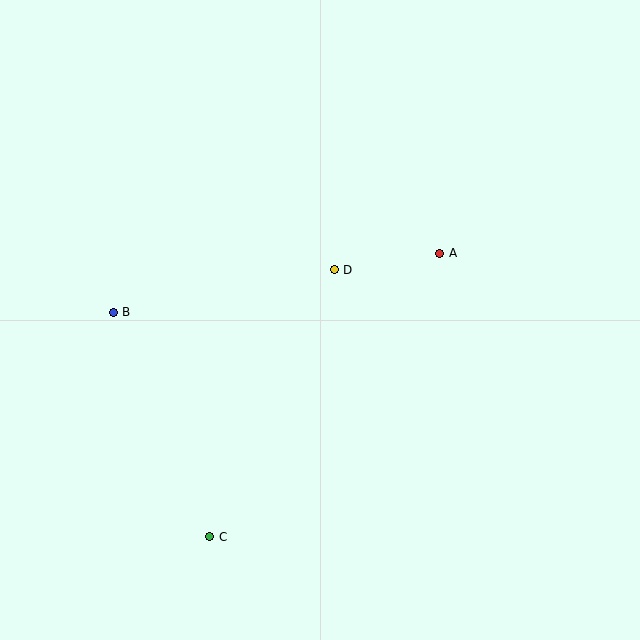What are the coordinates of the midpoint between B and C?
The midpoint between B and C is at (162, 424).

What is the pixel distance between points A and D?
The distance between A and D is 107 pixels.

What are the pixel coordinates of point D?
Point D is at (334, 270).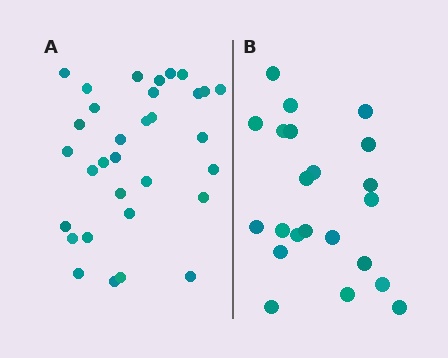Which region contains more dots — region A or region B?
Region A (the left region) has more dots.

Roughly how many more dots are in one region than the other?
Region A has roughly 10 or so more dots than region B.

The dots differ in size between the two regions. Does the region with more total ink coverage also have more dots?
No. Region B has more total ink coverage because its dots are larger, but region A actually contains more individual dots. Total area can be misleading — the number of items is what matters here.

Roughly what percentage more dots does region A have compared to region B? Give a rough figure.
About 45% more.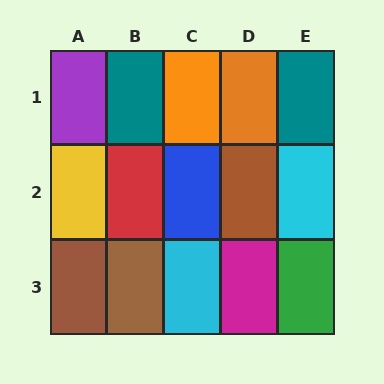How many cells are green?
1 cell is green.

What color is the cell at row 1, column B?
Teal.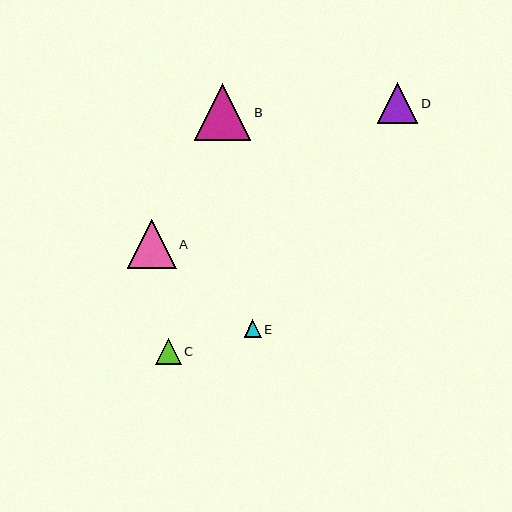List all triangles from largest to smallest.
From largest to smallest: B, A, D, C, E.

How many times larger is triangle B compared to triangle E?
Triangle B is approximately 3.3 times the size of triangle E.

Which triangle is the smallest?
Triangle E is the smallest with a size of approximately 17 pixels.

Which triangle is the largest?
Triangle B is the largest with a size of approximately 57 pixels.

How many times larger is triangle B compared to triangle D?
Triangle B is approximately 1.4 times the size of triangle D.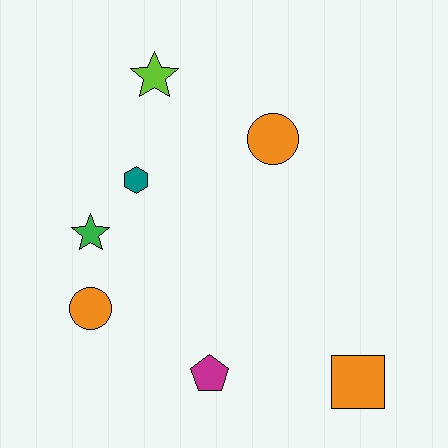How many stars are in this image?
There are 2 stars.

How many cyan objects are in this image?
There are no cyan objects.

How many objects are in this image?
There are 7 objects.